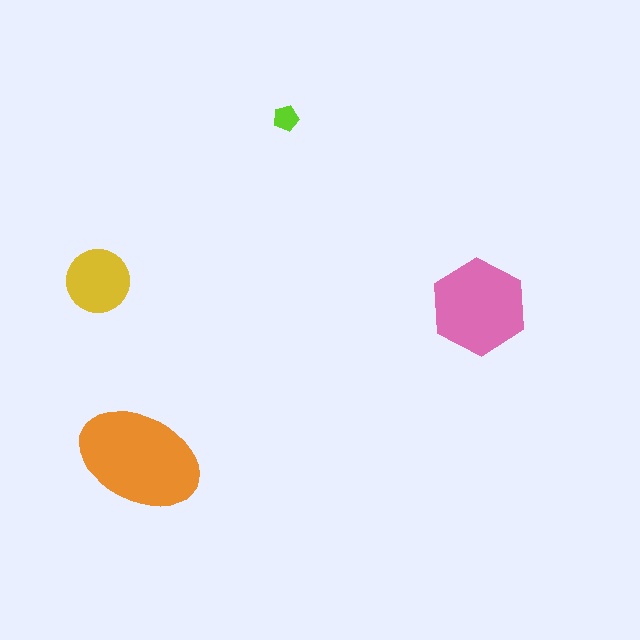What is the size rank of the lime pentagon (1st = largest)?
4th.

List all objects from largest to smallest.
The orange ellipse, the pink hexagon, the yellow circle, the lime pentagon.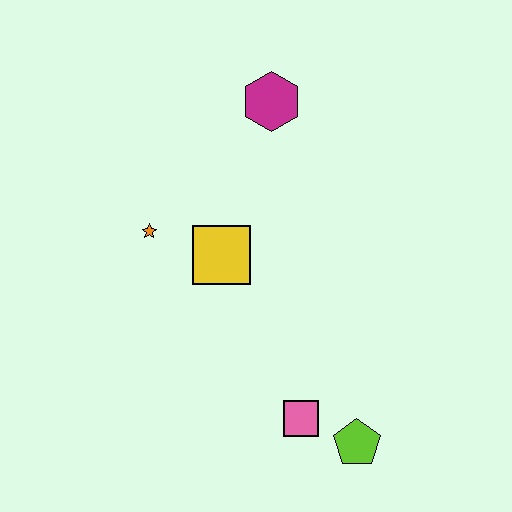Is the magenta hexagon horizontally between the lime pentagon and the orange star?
Yes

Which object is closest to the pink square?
The lime pentagon is closest to the pink square.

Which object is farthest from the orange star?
The lime pentagon is farthest from the orange star.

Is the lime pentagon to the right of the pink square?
Yes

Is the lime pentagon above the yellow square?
No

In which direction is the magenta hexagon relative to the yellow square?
The magenta hexagon is above the yellow square.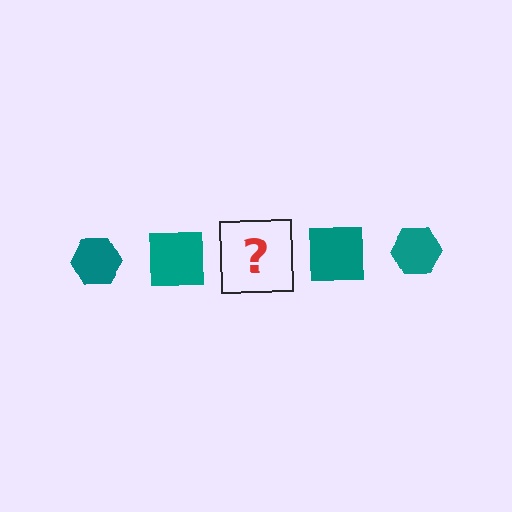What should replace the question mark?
The question mark should be replaced with a teal hexagon.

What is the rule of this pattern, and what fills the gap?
The rule is that the pattern cycles through hexagon, square shapes in teal. The gap should be filled with a teal hexagon.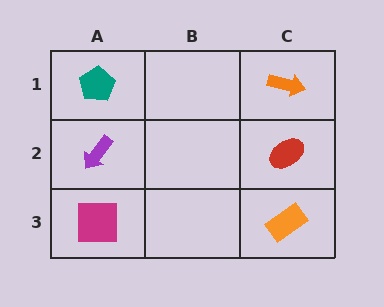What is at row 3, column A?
A magenta square.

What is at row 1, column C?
An orange arrow.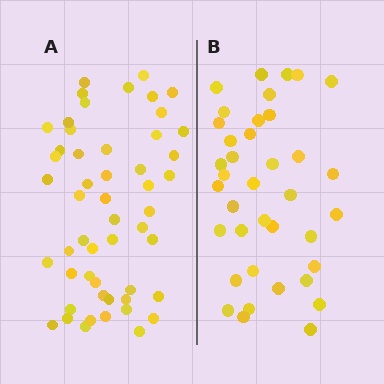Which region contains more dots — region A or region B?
Region A (the left region) has more dots.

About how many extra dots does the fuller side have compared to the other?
Region A has approximately 15 more dots than region B.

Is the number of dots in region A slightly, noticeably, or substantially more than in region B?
Region A has noticeably more, but not dramatically so. The ratio is roughly 1.4 to 1.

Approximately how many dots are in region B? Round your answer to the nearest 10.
About 40 dots. (The exact count is 38, which rounds to 40.)